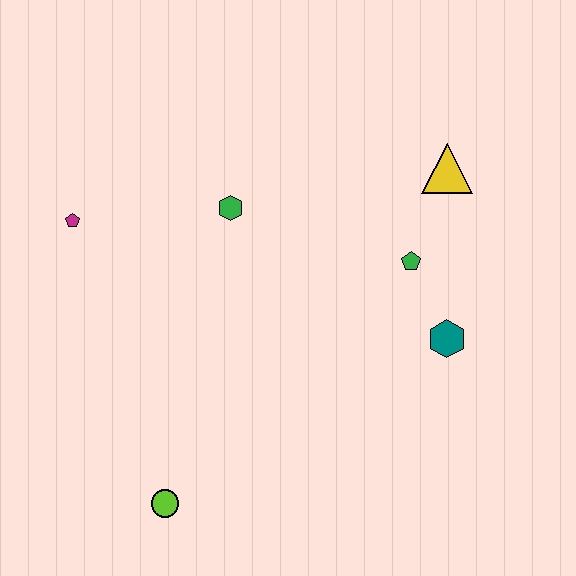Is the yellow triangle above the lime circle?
Yes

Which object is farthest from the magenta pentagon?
The teal hexagon is farthest from the magenta pentagon.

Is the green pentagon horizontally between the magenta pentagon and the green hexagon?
No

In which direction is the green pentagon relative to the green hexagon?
The green pentagon is to the right of the green hexagon.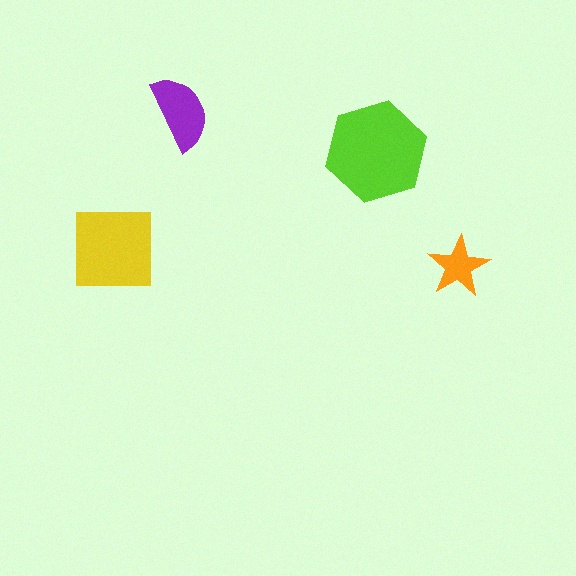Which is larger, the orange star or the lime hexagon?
The lime hexagon.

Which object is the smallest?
The orange star.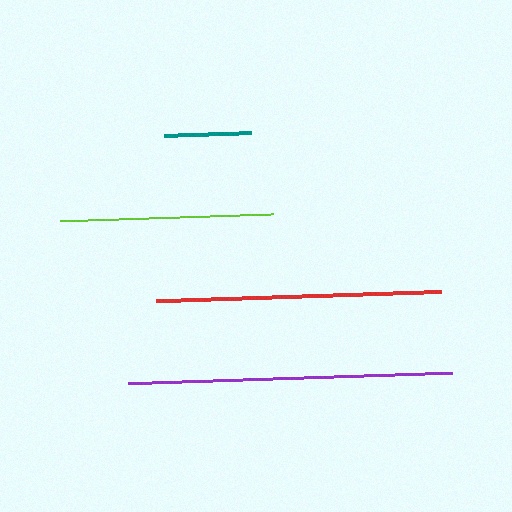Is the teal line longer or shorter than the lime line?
The lime line is longer than the teal line.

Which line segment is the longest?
The purple line is the longest at approximately 324 pixels.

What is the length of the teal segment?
The teal segment is approximately 87 pixels long.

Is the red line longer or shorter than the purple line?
The purple line is longer than the red line.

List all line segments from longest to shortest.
From longest to shortest: purple, red, lime, teal.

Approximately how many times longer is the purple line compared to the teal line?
The purple line is approximately 3.7 times the length of the teal line.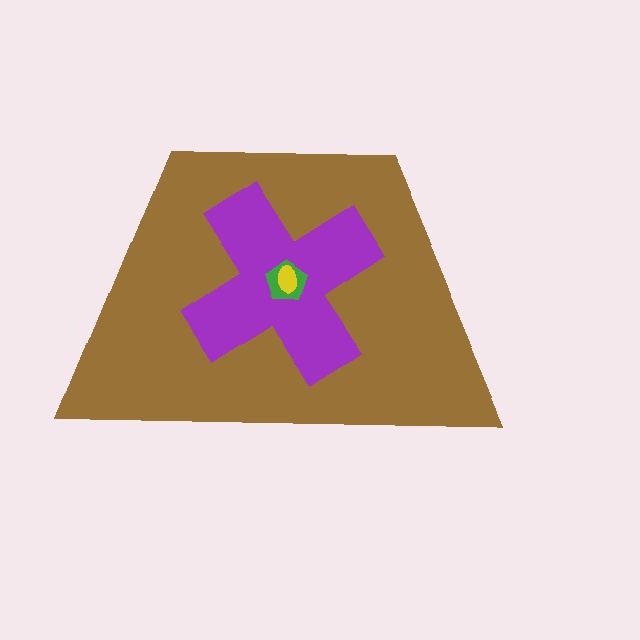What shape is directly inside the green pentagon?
The yellow ellipse.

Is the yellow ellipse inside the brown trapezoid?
Yes.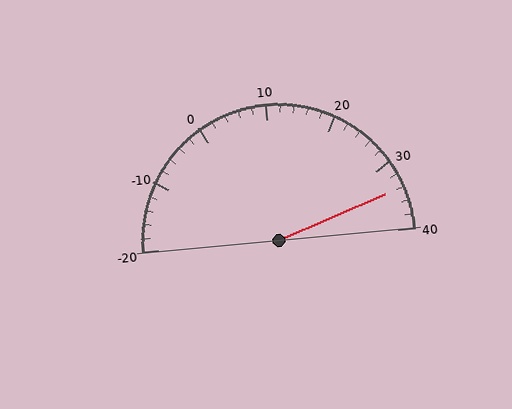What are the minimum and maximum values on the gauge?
The gauge ranges from -20 to 40.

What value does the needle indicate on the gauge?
The needle indicates approximately 34.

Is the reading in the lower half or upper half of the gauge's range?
The reading is in the upper half of the range (-20 to 40).